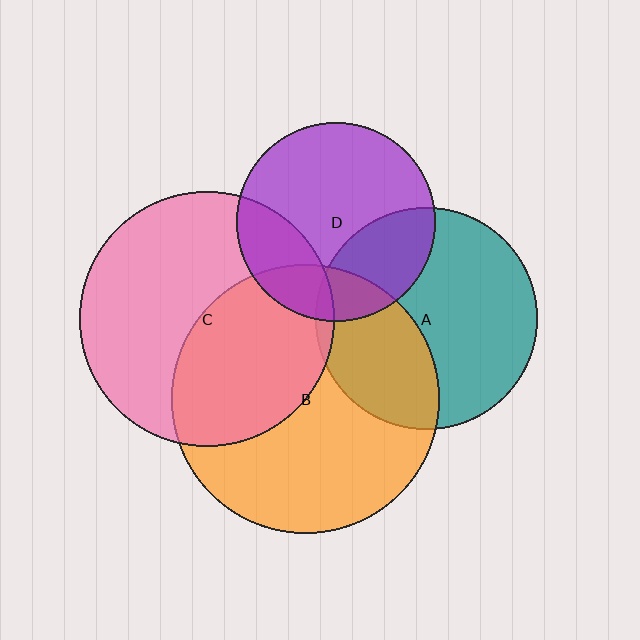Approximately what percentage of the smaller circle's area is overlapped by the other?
Approximately 45%.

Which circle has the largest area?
Circle B (orange).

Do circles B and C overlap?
Yes.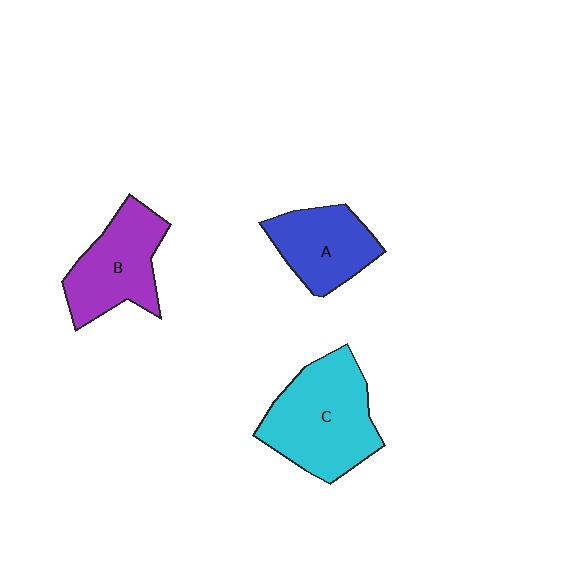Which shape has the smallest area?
Shape A (blue).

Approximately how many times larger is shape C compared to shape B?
Approximately 1.3 times.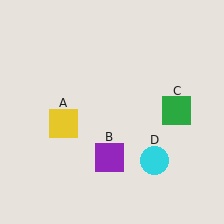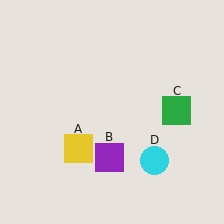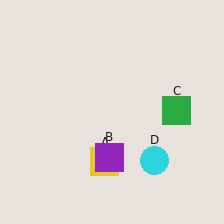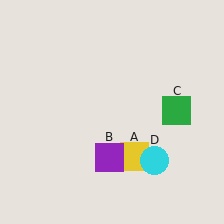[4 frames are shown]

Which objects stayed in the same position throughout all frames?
Purple square (object B) and green square (object C) and cyan circle (object D) remained stationary.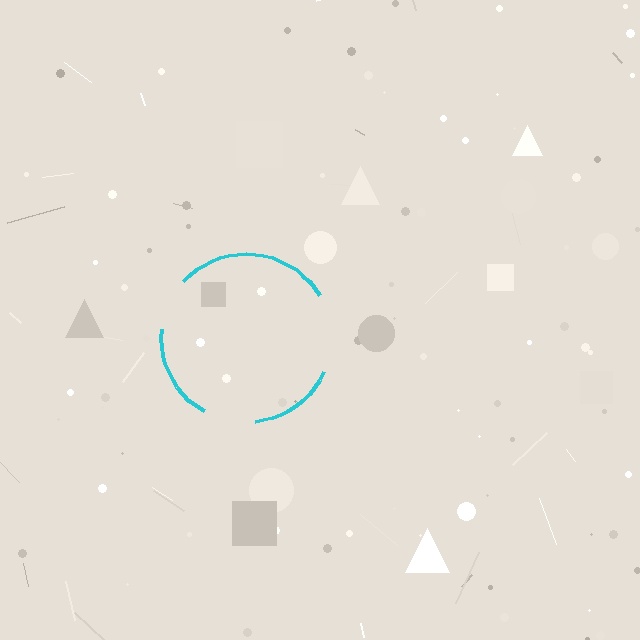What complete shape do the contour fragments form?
The contour fragments form a circle.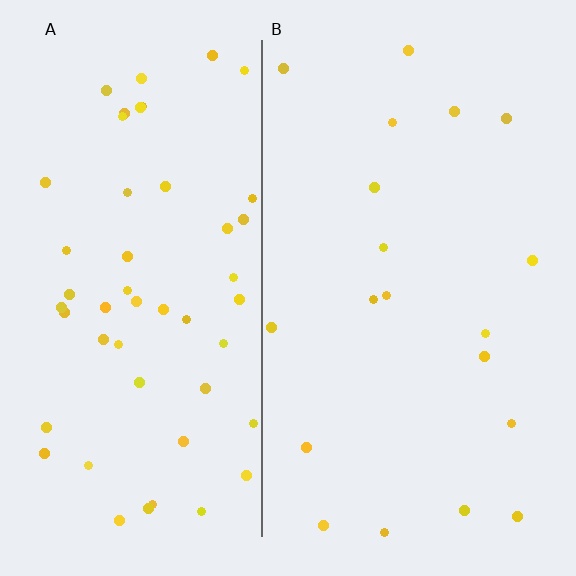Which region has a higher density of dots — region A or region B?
A (the left).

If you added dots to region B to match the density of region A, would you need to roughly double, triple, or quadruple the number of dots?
Approximately triple.